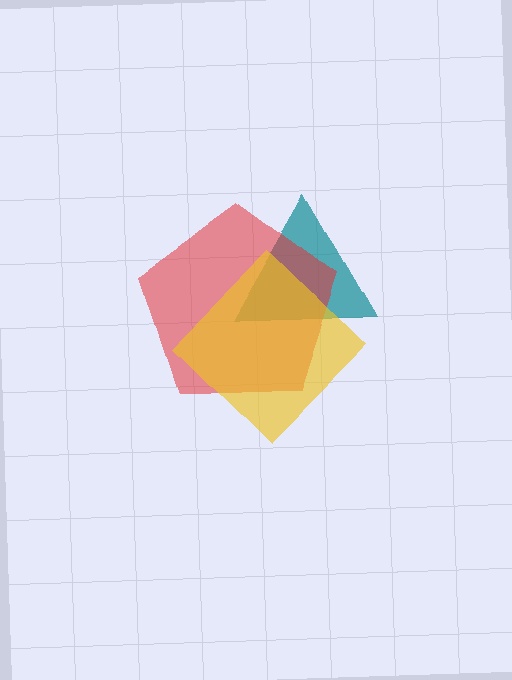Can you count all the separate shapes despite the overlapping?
Yes, there are 3 separate shapes.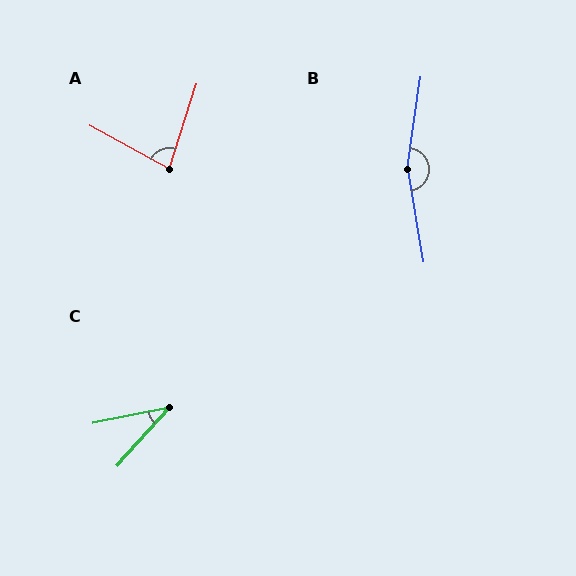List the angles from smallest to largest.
C (37°), A (79°), B (162°).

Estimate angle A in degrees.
Approximately 79 degrees.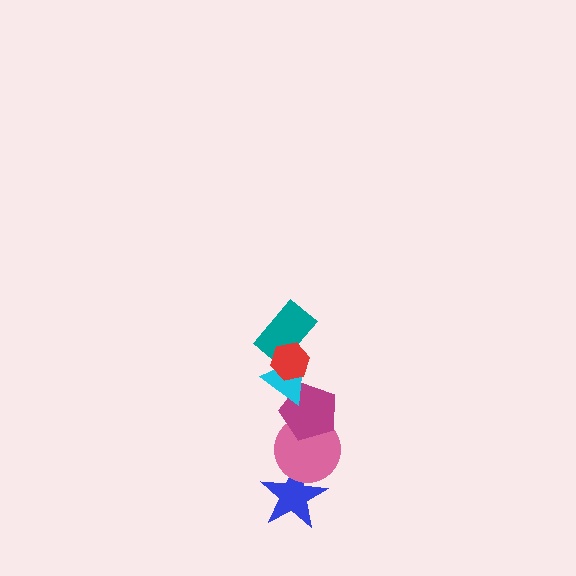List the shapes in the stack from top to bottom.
From top to bottom: the red hexagon, the teal rectangle, the cyan triangle, the magenta pentagon, the pink circle, the blue star.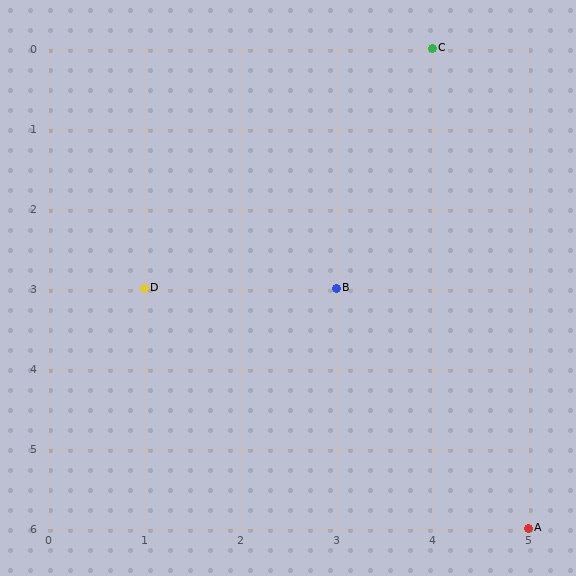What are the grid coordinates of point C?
Point C is at grid coordinates (4, 0).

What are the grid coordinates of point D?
Point D is at grid coordinates (1, 3).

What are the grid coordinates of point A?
Point A is at grid coordinates (5, 6).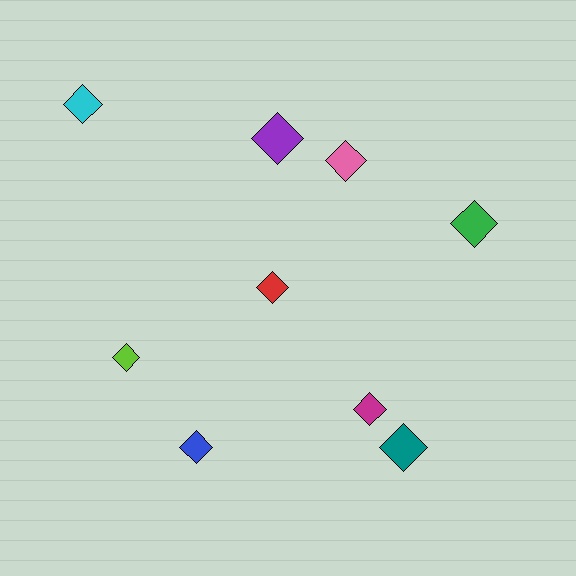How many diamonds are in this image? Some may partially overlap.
There are 9 diamonds.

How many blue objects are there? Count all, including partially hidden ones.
There is 1 blue object.